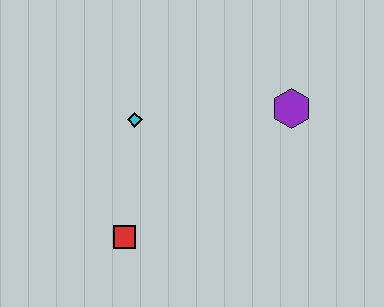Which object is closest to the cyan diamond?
The red square is closest to the cyan diamond.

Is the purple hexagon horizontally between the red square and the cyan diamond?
No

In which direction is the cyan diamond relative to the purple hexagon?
The cyan diamond is to the left of the purple hexagon.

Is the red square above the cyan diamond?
No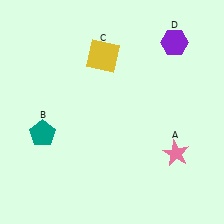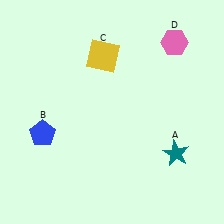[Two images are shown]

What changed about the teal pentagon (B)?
In Image 1, B is teal. In Image 2, it changed to blue.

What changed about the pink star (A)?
In Image 1, A is pink. In Image 2, it changed to teal.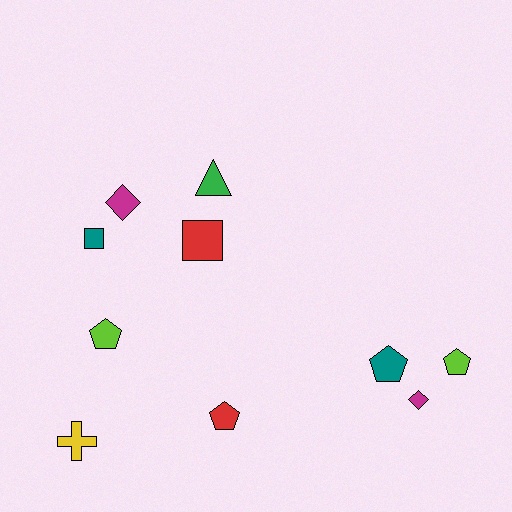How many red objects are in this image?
There are 2 red objects.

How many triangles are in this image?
There is 1 triangle.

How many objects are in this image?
There are 10 objects.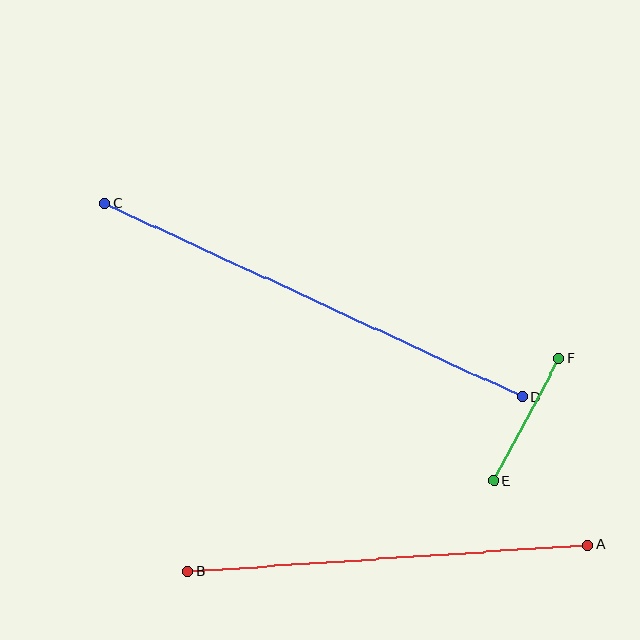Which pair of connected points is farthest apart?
Points C and D are farthest apart.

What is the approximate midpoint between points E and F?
The midpoint is at approximately (527, 420) pixels.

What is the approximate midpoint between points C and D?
The midpoint is at approximately (313, 300) pixels.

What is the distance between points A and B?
The distance is approximately 401 pixels.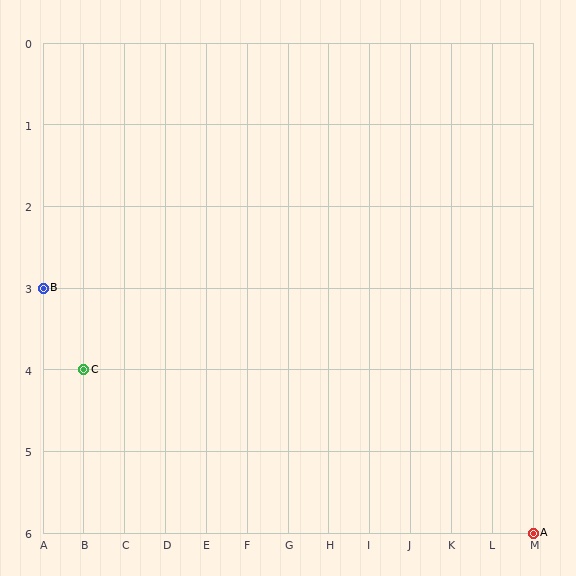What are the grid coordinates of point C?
Point C is at grid coordinates (B, 4).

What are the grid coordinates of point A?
Point A is at grid coordinates (M, 6).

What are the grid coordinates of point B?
Point B is at grid coordinates (A, 3).